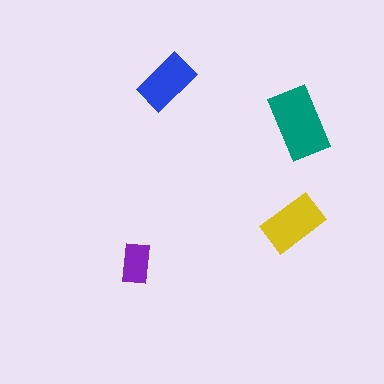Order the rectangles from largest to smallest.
the teal one, the yellow one, the blue one, the purple one.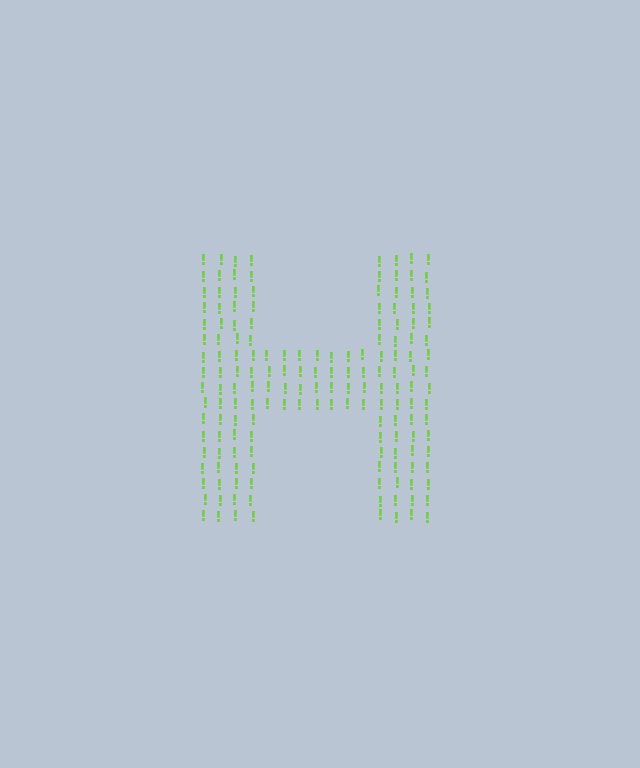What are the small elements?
The small elements are exclamation marks.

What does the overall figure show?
The overall figure shows the letter H.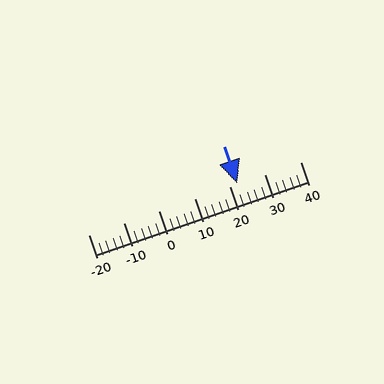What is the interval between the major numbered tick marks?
The major tick marks are spaced 10 units apart.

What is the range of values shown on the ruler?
The ruler shows values from -20 to 40.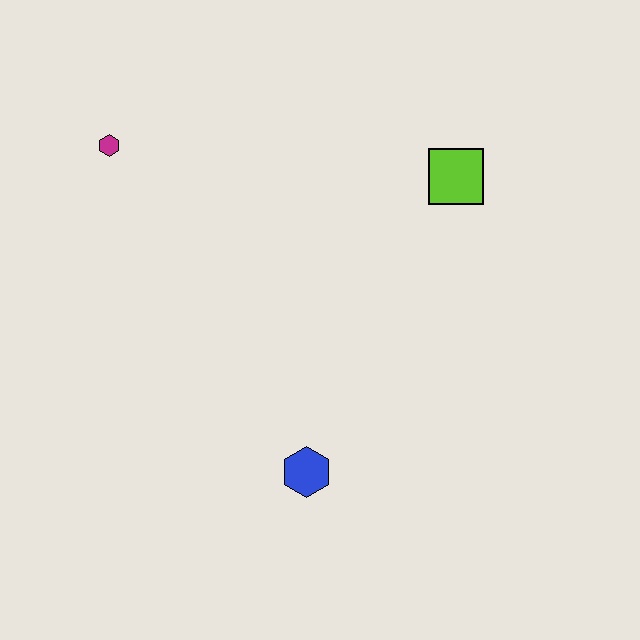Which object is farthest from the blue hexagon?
The magenta hexagon is farthest from the blue hexagon.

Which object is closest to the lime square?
The blue hexagon is closest to the lime square.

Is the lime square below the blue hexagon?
No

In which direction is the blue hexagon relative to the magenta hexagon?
The blue hexagon is below the magenta hexagon.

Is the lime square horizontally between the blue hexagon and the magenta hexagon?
No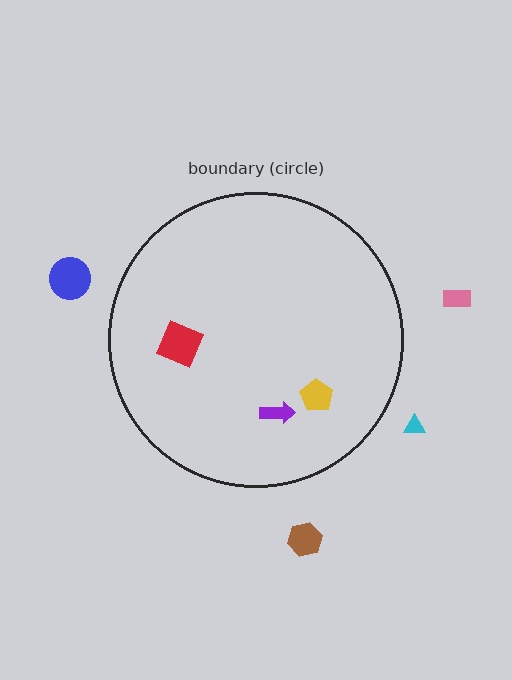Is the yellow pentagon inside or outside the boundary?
Inside.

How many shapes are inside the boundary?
3 inside, 4 outside.